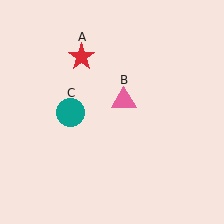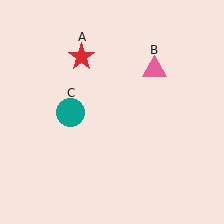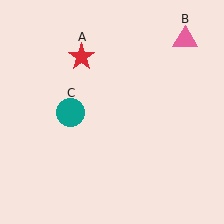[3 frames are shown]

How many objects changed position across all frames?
1 object changed position: pink triangle (object B).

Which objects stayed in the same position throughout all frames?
Red star (object A) and teal circle (object C) remained stationary.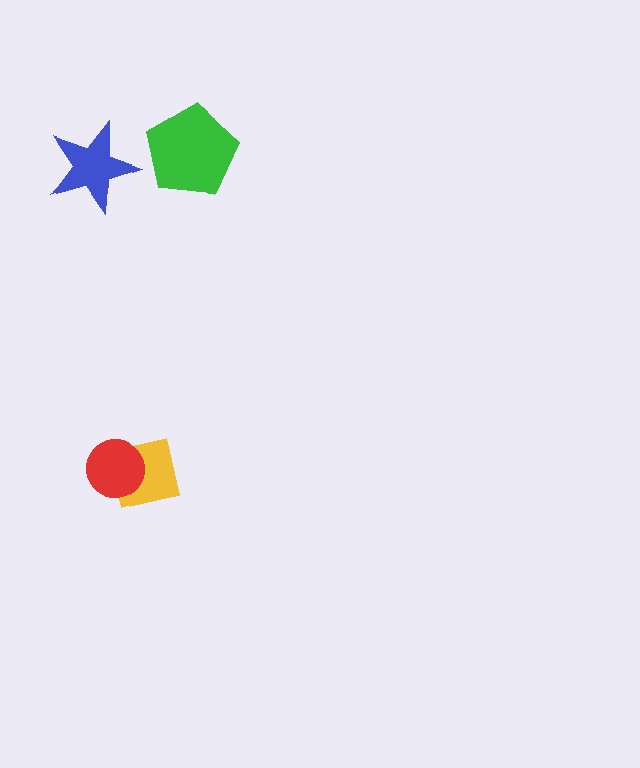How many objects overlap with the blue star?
0 objects overlap with the blue star.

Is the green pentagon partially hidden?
No, no other shape covers it.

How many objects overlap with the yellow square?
1 object overlaps with the yellow square.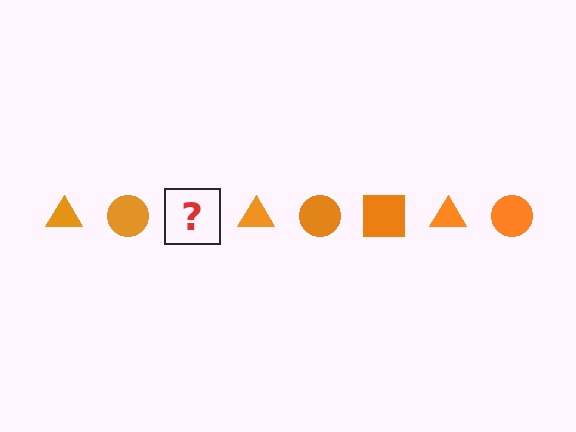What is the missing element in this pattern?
The missing element is an orange square.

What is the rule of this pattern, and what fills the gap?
The rule is that the pattern cycles through triangle, circle, square shapes in orange. The gap should be filled with an orange square.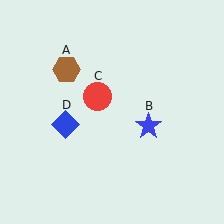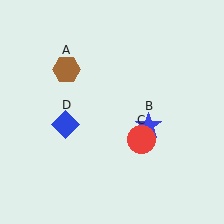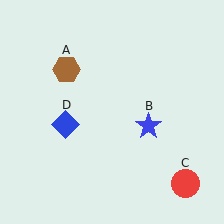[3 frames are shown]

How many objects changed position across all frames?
1 object changed position: red circle (object C).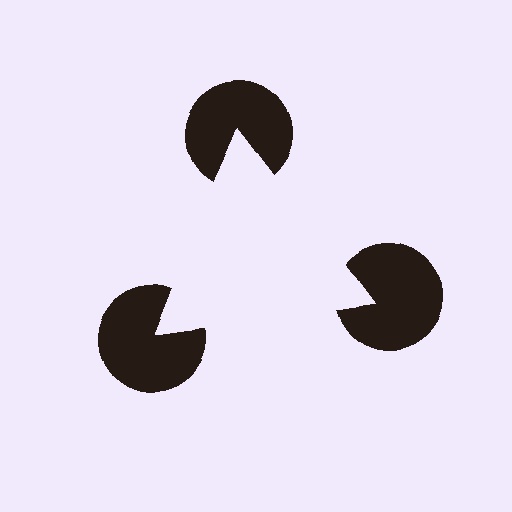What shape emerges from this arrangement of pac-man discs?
An illusory triangle — its edges are inferred from the aligned wedge cuts in the pac-man discs, not physically drawn.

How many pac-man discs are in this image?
There are 3 — one at each vertex of the illusory triangle.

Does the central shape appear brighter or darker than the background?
It typically appears slightly brighter than the background, even though no actual brightness change is drawn.